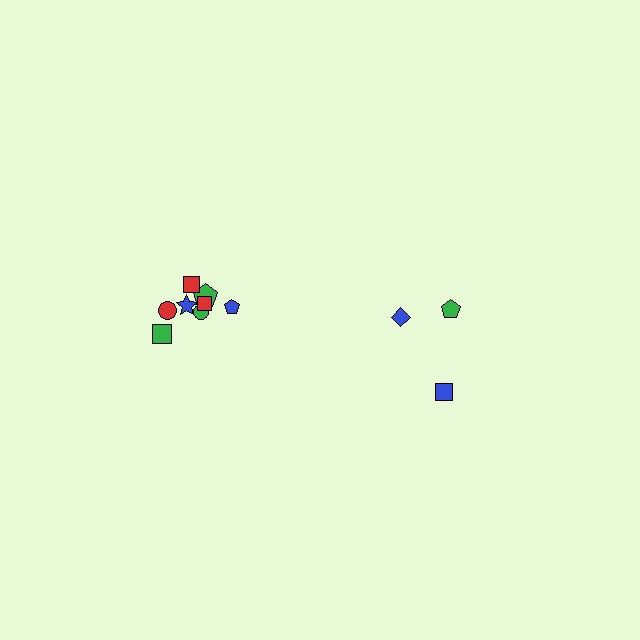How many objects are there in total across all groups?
There are 11 objects.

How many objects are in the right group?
There are 3 objects.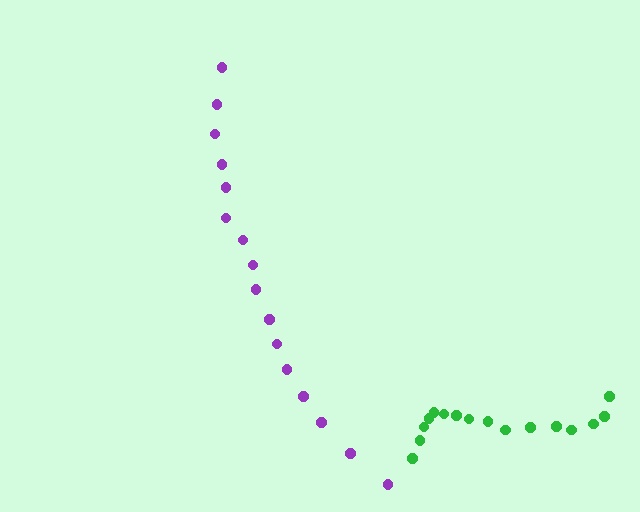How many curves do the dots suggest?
There are 2 distinct paths.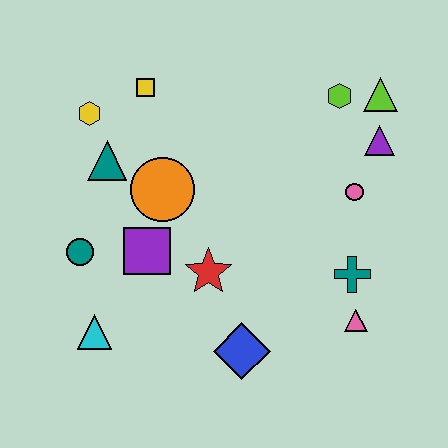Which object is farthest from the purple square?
The lime triangle is farthest from the purple square.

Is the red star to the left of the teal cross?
Yes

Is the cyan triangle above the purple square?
No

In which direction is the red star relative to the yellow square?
The red star is below the yellow square.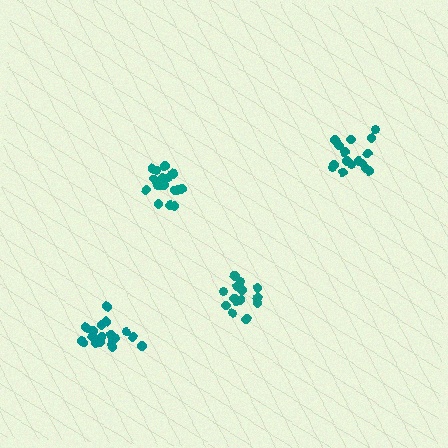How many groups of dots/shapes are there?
There are 4 groups.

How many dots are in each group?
Group 1: 16 dots, Group 2: 19 dots, Group 3: 14 dots, Group 4: 19 dots (68 total).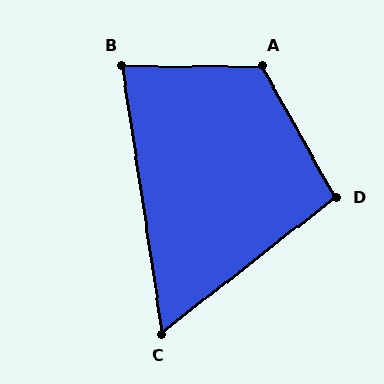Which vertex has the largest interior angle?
A, at approximately 119 degrees.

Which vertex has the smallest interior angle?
C, at approximately 61 degrees.